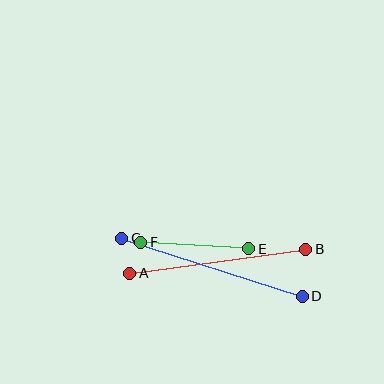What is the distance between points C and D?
The distance is approximately 190 pixels.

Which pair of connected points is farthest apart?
Points C and D are farthest apart.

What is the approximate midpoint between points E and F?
The midpoint is at approximately (195, 245) pixels.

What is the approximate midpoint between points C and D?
The midpoint is at approximately (212, 267) pixels.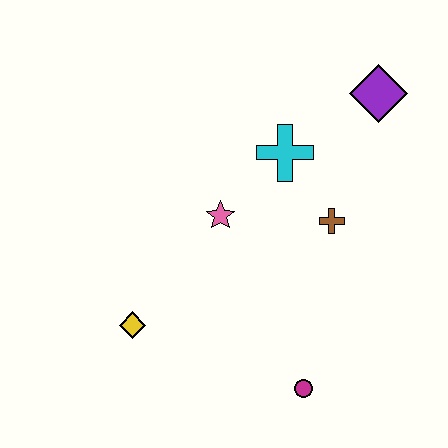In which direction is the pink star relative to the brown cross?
The pink star is to the left of the brown cross.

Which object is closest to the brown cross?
The cyan cross is closest to the brown cross.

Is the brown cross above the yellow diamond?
Yes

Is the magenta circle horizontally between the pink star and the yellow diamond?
No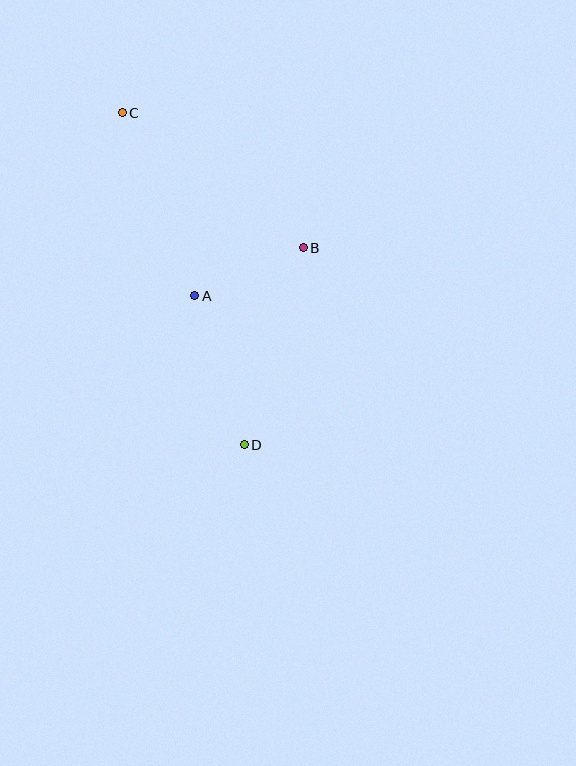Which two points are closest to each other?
Points A and B are closest to each other.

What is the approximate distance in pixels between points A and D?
The distance between A and D is approximately 157 pixels.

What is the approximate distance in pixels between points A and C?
The distance between A and C is approximately 197 pixels.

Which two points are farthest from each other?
Points C and D are farthest from each other.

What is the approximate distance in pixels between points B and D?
The distance between B and D is approximately 206 pixels.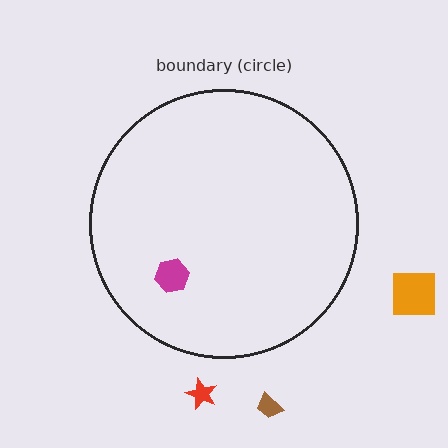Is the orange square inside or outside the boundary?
Outside.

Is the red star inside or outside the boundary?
Outside.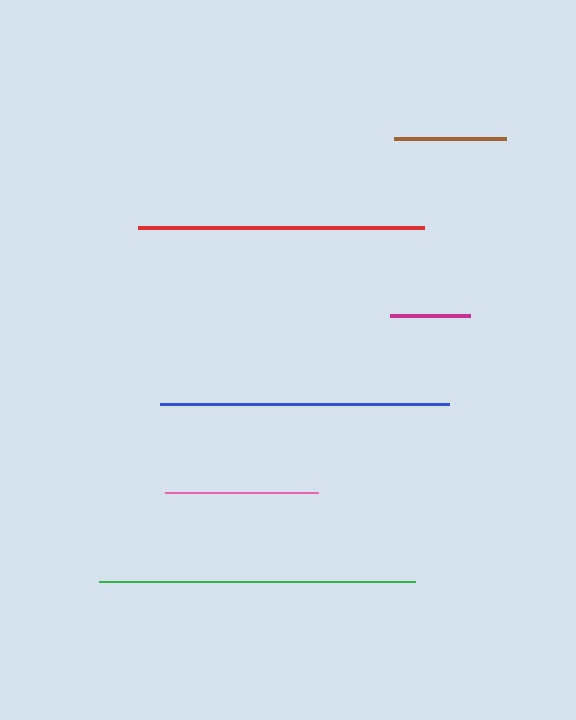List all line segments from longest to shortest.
From longest to shortest: green, blue, red, pink, brown, magenta.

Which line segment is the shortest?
The magenta line is the shortest at approximately 80 pixels.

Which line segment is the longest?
The green line is the longest at approximately 316 pixels.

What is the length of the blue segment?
The blue segment is approximately 289 pixels long.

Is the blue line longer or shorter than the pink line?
The blue line is longer than the pink line.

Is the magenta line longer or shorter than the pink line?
The pink line is longer than the magenta line.